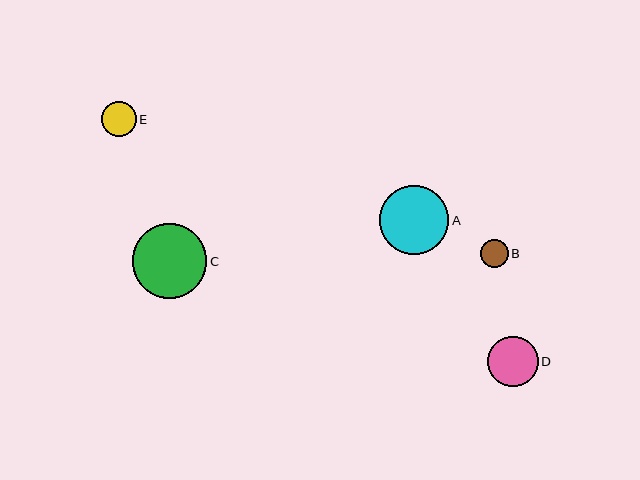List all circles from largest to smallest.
From largest to smallest: C, A, D, E, B.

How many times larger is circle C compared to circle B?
Circle C is approximately 2.7 times the size of circle B.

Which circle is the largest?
Circle C is the largest with a size of approximately 75 pixels.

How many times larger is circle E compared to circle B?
Circle E is approximately 1.3 times the size of circle B.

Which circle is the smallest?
Circle B is the smallest with a size of approximately 28 pixels.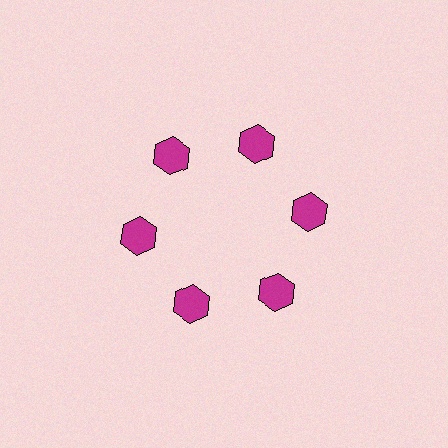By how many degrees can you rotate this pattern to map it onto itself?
The pattern maps onto itself every 60 degrees of rotation.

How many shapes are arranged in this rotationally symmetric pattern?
There are 6 shapes, arranged in 6 groups of 1.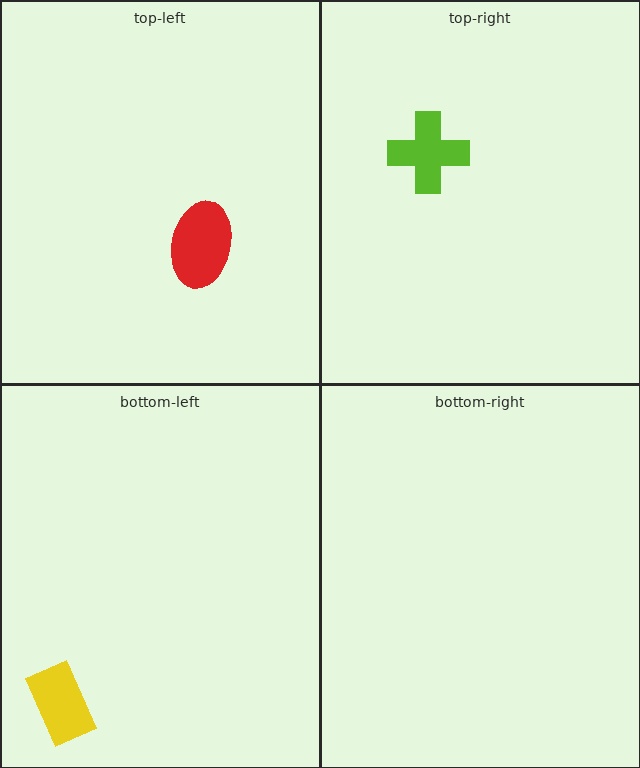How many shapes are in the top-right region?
1.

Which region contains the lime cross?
The top-right region.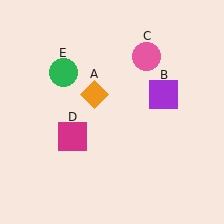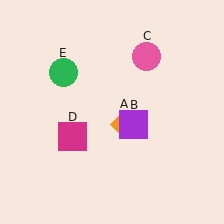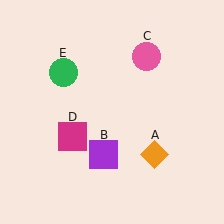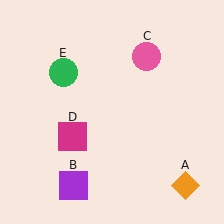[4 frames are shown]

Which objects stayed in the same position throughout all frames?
Pink circle (object C) and magenta square (object D) and green circle (object E) remained stationary.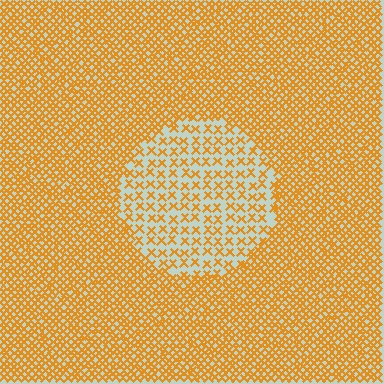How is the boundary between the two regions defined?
The boundary is defined by a change in element density (approximately 2.5x ratio). All elements are the same color, size, and shape.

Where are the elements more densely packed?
The elements are more densely packed outside the circle boundary.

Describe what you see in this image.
The image contains small orange elements arranged at two different densities. A circle-shaped region is visible where the elements are less densely packed than the surrounding area.